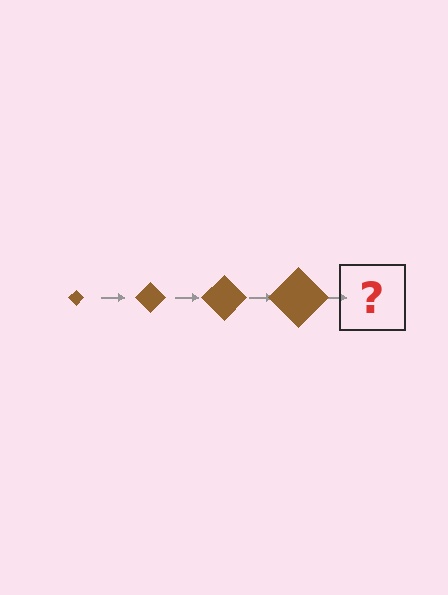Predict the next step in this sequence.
The next step is a brown diamond, larger than the previous one.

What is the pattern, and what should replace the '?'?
The pattern is that the diamond gets progressively larger each step. The '?' should be a brown diamond, larger than the previous one.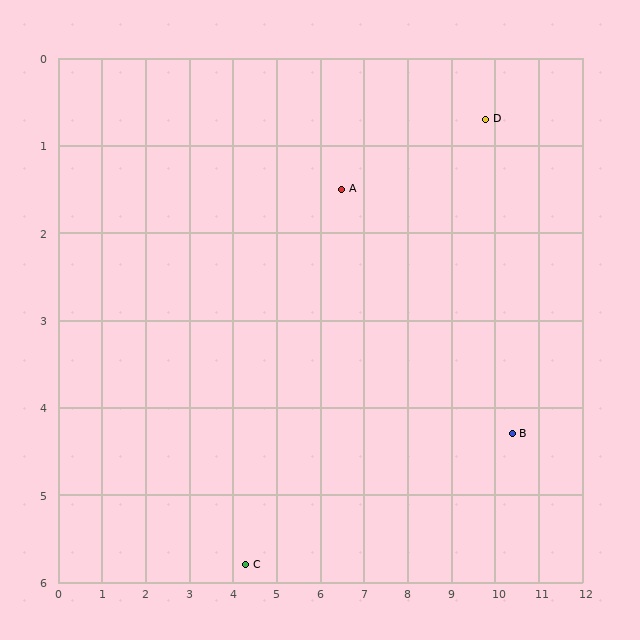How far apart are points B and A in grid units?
Points B and A are about 4.8 grid units apart.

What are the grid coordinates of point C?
Point C is at approximately (4.3, 5.8).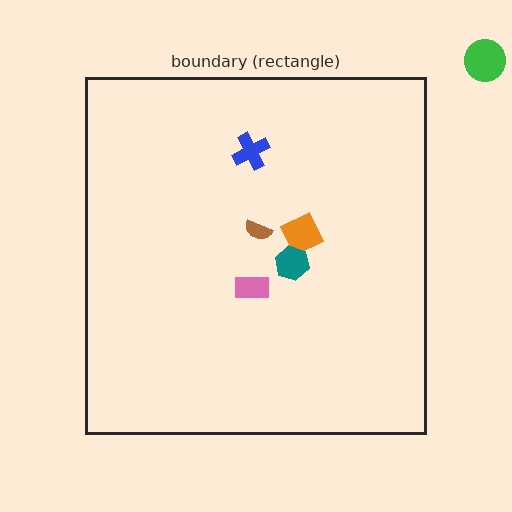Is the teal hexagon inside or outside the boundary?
Inside.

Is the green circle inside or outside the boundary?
Outside.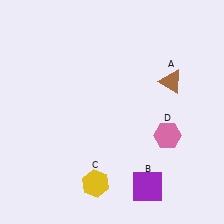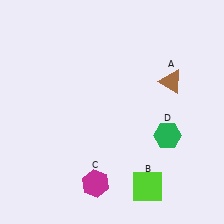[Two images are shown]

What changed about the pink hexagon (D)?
In Image 1, D is pink. In Image 2, it changed to green.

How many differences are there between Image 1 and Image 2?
There are 3 differences between the two images.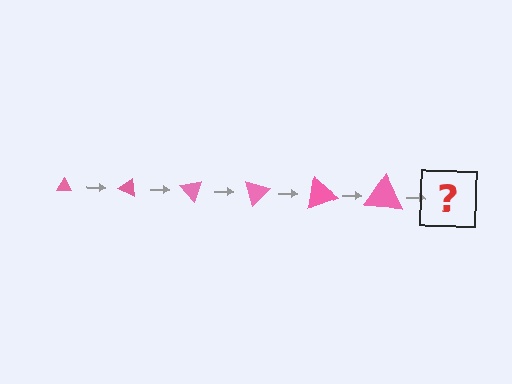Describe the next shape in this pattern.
It should be a triangle, larger than the previous one and rotated 150 degrees from the start.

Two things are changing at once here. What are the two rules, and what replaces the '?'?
The two rules are that the triangle grows larger each step and it rotates 25 degrees each step. The '?' should be a triangle, larger than the previous one and rotated 150 degrees from the start.